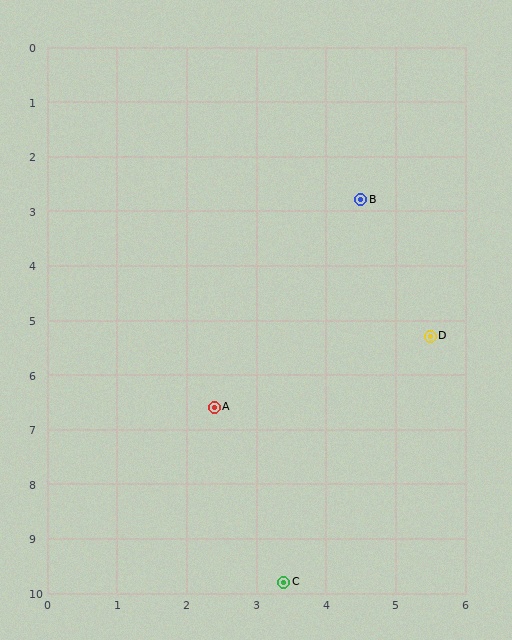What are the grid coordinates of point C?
Point C is at approximately (3.4, 9.8).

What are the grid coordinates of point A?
Point A is at approximately (2.4, 6.6).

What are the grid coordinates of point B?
Point B is at approximately (4.5, 2.8).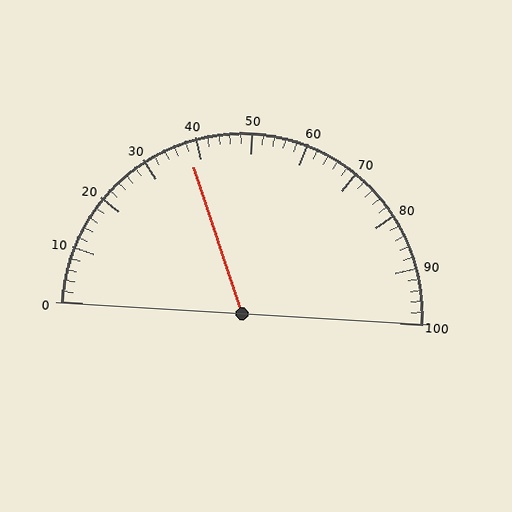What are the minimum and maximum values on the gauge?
The gauge ranges from 0 to 100.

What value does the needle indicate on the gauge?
The needle indicates approximately 38.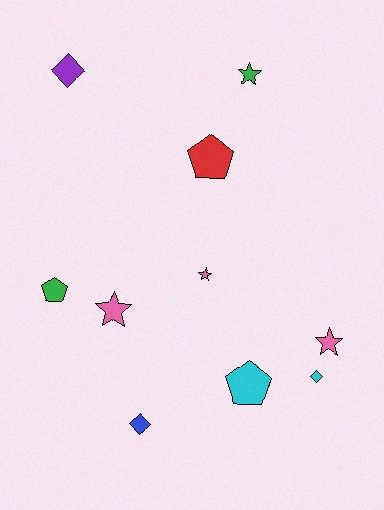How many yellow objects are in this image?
There are no yellow objects.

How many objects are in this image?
There are 10 objects.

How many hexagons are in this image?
There are no hexagons.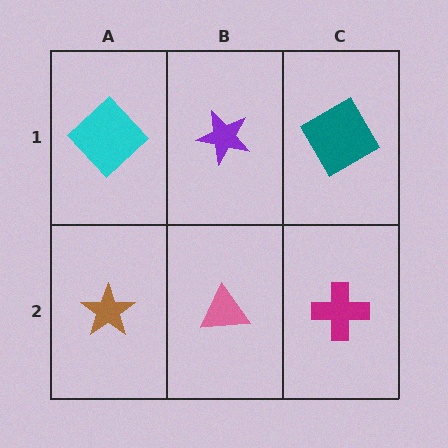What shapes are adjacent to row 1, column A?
A brown star (row 2, column A), a purple star (row 1, column B).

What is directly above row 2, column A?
A cyan diamond.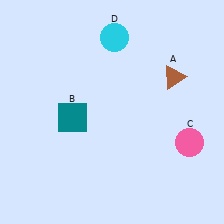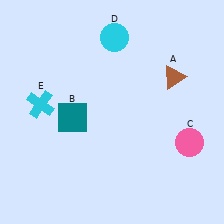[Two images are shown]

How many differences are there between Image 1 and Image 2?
There is 1 difference between the two images.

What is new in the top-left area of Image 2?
A cyan cross (E) was added in the top-left area of Image 2.